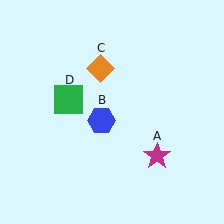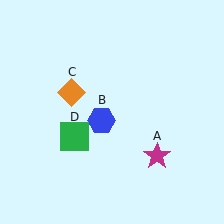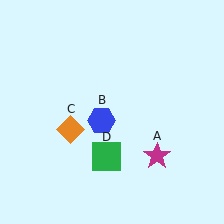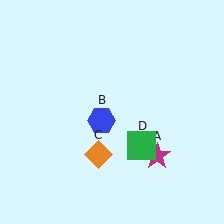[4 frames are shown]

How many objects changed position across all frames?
2 objects changed position: orange diamond (object C), green square (object D).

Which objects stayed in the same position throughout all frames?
Magenta star (object A) and blue hexagon (object B) remained stationary.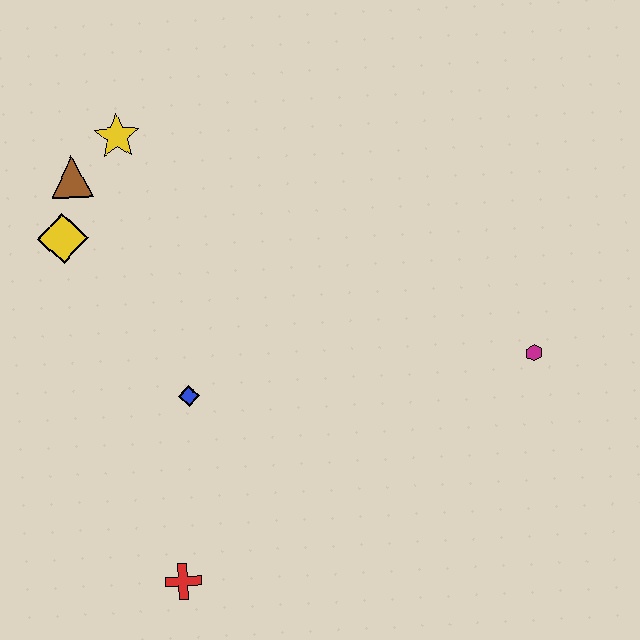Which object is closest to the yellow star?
The brown triangle is closest to the yellow star.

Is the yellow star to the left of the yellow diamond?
No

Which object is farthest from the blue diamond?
The magenta hexagon is farthest from the blue diamond.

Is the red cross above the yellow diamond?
No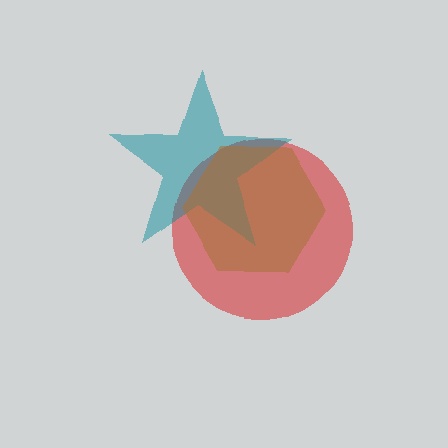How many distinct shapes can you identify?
There are 3 distinct shapes: a red circle, a teal star, a brown hexagon.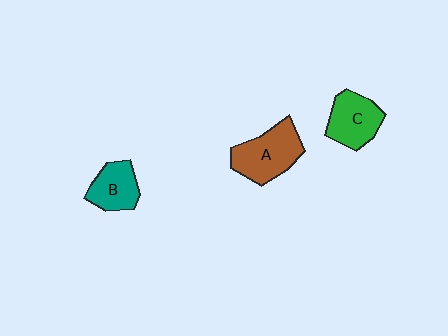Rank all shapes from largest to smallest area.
From largest to smallest: A (brown), C (green), B (teal).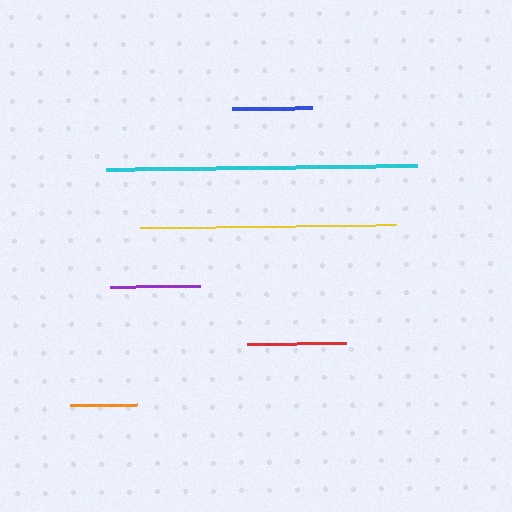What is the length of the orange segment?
The orange segment is approximately 67 pixels long.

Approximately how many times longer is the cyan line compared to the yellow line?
The cyan line is approximately 1.2 times the length of the yellow line.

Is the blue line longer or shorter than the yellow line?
The yellow line is longer than the blue line.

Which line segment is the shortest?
The orange line is the shortest at approximately 67 pixels.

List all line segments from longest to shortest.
From longest to shortest: cyan, yellow, red, purple, blue, orange.